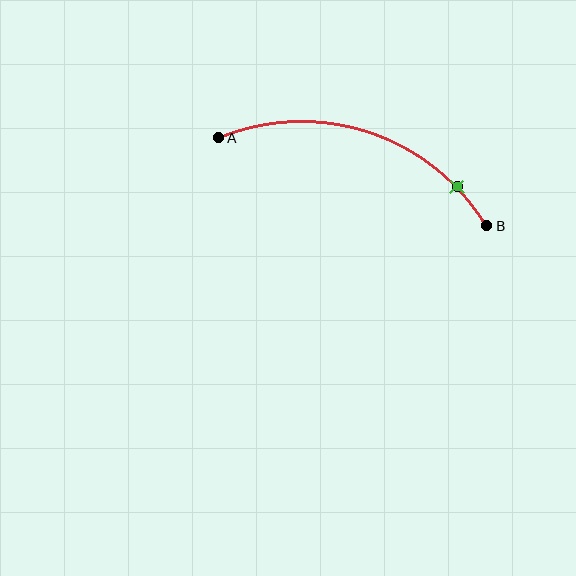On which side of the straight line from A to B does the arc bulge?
The arc bulges above the straight line connecting A and B.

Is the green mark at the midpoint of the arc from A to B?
No. The green mark lies on the arc but is closer to endpoint B. The arc midpoint would be at the point on the curve equidistant along the arc from both A and B.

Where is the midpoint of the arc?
The arc midpoint is the point on the curve farthest from the straight line joining A and B. It sits above that line.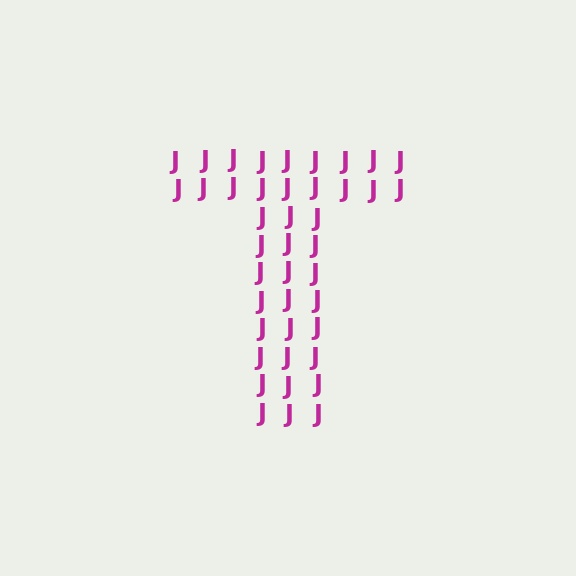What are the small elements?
The small elements are letter J's.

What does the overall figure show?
The overall figure shows the letter T.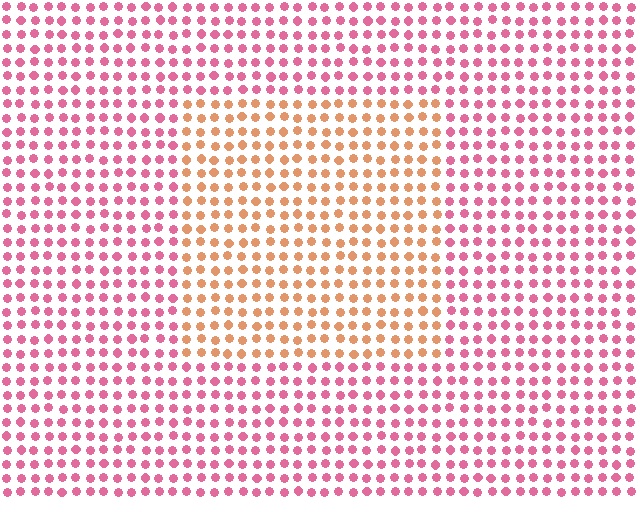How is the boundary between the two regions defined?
The boundary is defined purely by a slight shift in hue (about 47 degrees). Spacing, size, and orientation are identical on both sides.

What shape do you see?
I see a rectangle.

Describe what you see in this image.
The image is filled with small pink elements in a uniform arrangement. A rectangle-shaped region is visible where the elements are tinted to a slightly different hue, forming a subtle color boundary.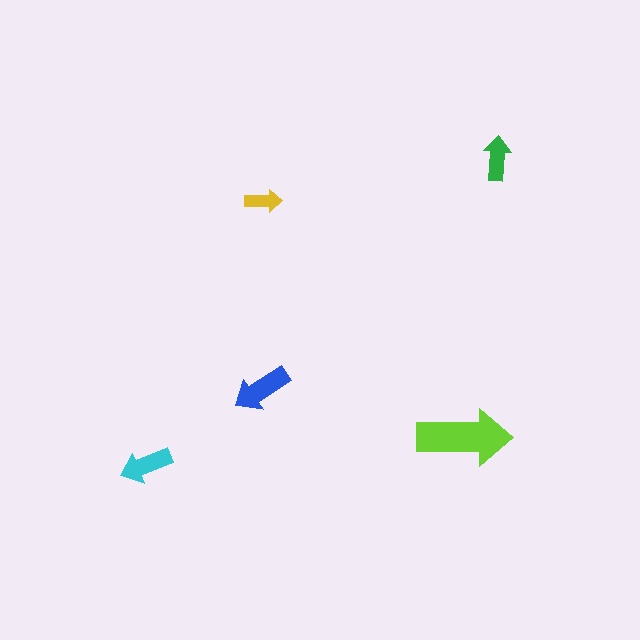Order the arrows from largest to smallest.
the lime one, the blue one, the cyan one, the green one, the yellow one.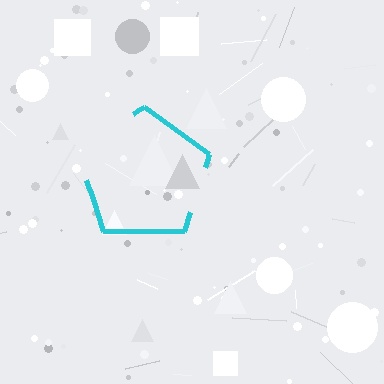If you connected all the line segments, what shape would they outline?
They would outline a pentagon.